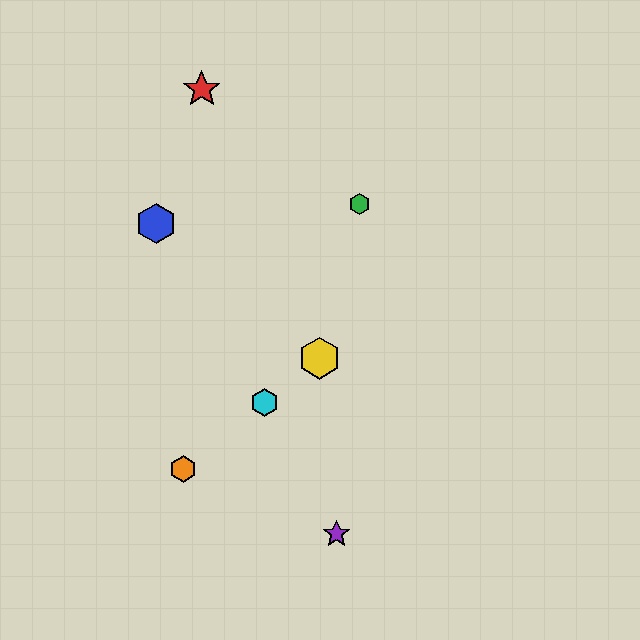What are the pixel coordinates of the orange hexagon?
The orange hexagon is at (183, 469).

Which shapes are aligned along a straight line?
The yellow hexagon, the orange hexagon, the cyan hexagon are aligned along a straight line.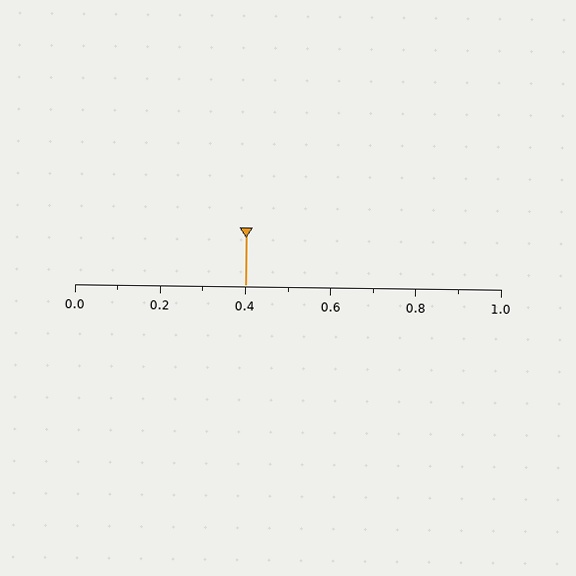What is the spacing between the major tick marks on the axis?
The major ticks are spaced 0.2 apart.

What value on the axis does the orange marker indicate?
The marker indicates approximately 0.4.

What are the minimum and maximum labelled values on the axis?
The axis runs from 0.0 to 1.0.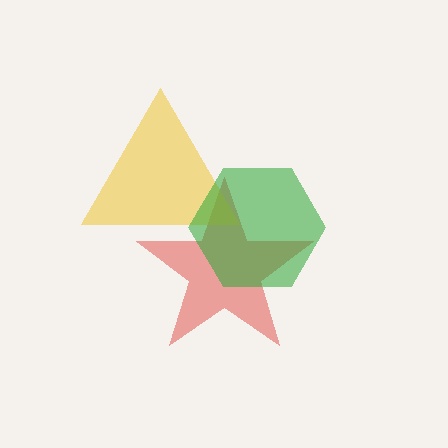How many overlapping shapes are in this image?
There are 3 overlapping shapes in the image.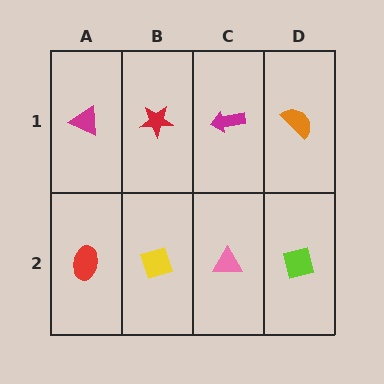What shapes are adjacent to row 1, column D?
A lime square (row 2, column D), a magenta arrow (row 1, column C).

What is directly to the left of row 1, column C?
A red star.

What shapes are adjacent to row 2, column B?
A red star (row 1, column B), a red ellipse (row 2, column A), a pink triangle (row 2, column C).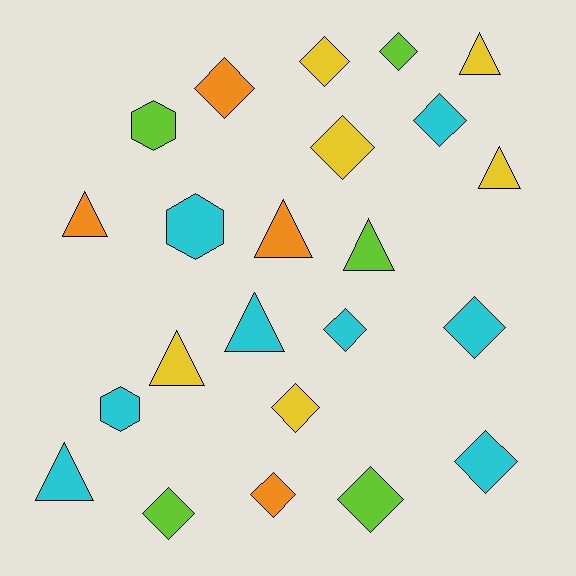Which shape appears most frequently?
Diamond, with 12 objects.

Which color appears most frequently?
Cyan, with 8 objects.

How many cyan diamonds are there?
There are 4 cyan diamonds.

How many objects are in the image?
There are 23 objects.